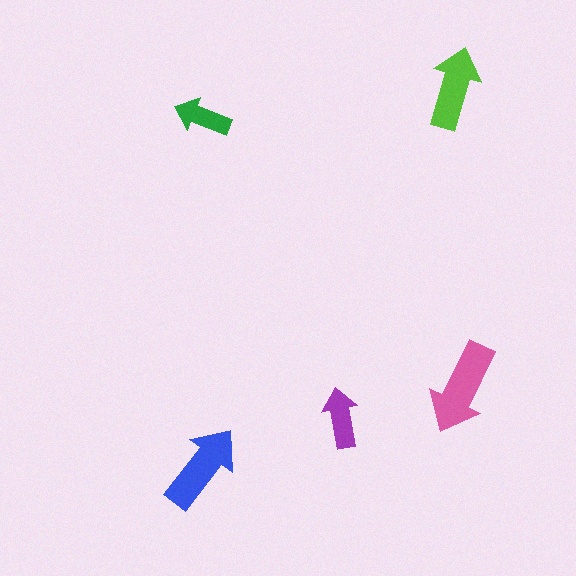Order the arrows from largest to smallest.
the pink one, the blue one, the lime one, the purple one, the green one.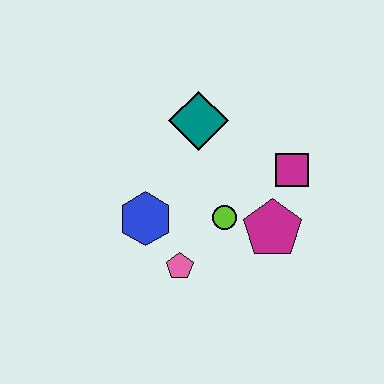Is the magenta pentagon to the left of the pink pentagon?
No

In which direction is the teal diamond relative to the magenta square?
The teal diamond is to the left of the magenta square.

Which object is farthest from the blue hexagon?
The magenta square is farthest from the blue hexagon.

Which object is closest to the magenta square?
The magenta pentagon is closest to the magenta square.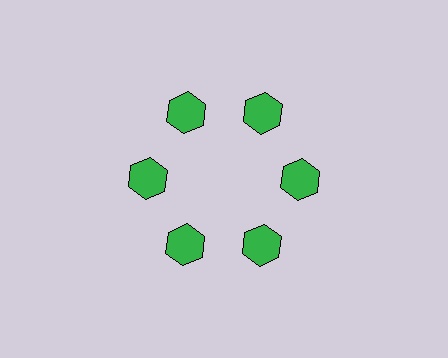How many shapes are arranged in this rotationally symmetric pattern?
There are 6 shapes, arranged in 6 groups of 1.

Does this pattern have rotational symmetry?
Yes, this pattern has 6-fold rotational symmetry. It looks the same after rotating 60 degrees around the center.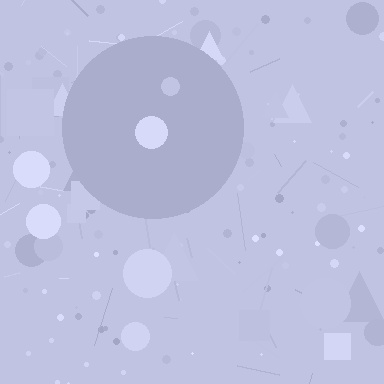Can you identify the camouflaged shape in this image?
The camouflaged shape is a circle.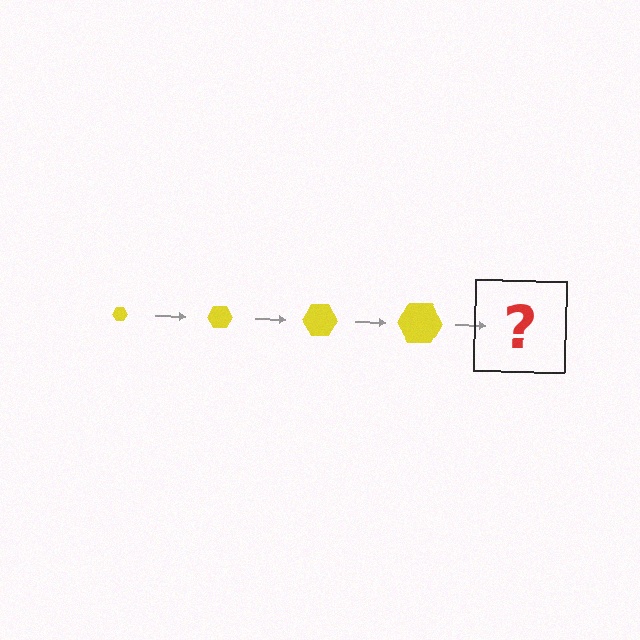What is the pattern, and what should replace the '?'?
The pattern is that the hexagon gets progressively larger each step. The '?' should be a yellow hexagon, larger than the previous one.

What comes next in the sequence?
The next element should be a yellow hexagon, larger than the previous one.